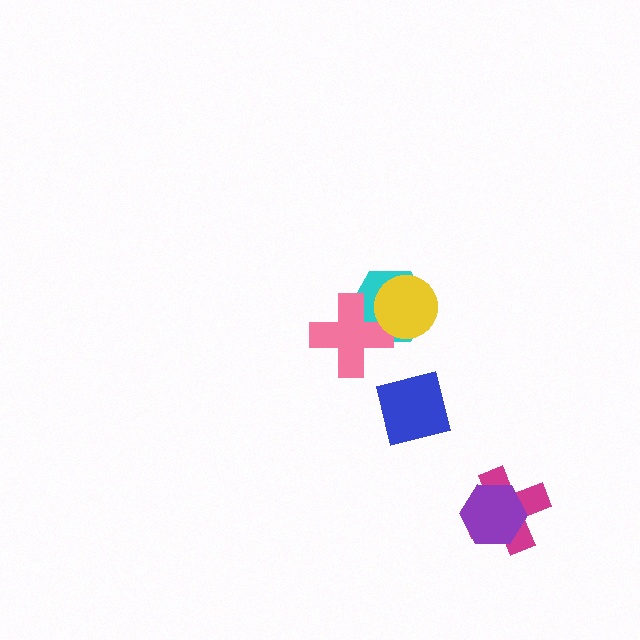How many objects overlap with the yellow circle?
2 objects overlap with the yellow circle.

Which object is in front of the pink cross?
The yellow circle is in front of the pink cross.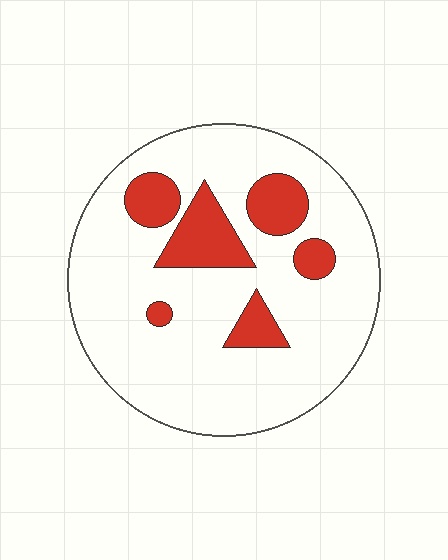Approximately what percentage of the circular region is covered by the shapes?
Approximately 20%.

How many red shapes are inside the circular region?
6.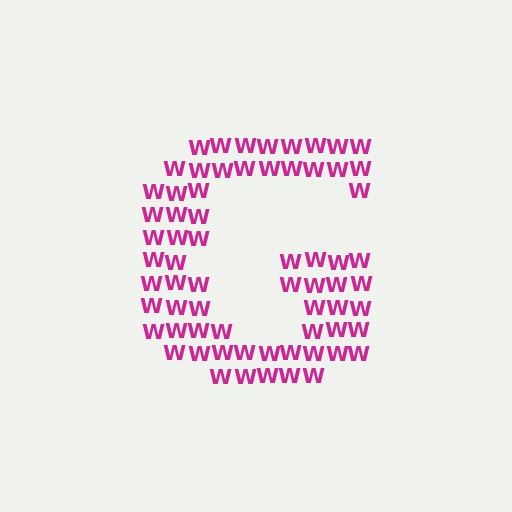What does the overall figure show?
The overall figure shows the letter G.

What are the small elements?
The small elements are letter W's.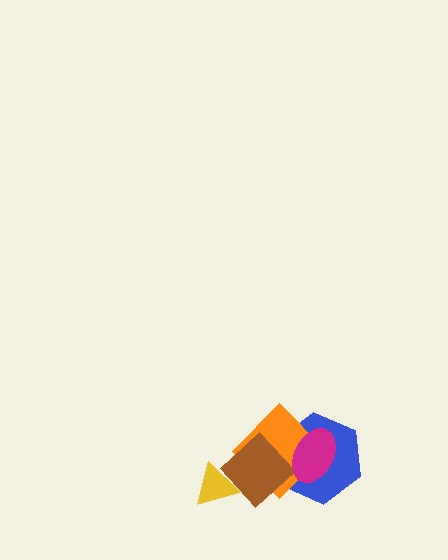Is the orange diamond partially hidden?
Yes, it is partially covered by another shape.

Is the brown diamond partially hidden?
Yes, it is partially covered by another shape.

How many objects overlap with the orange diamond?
3 objects overlap with the orange diamond.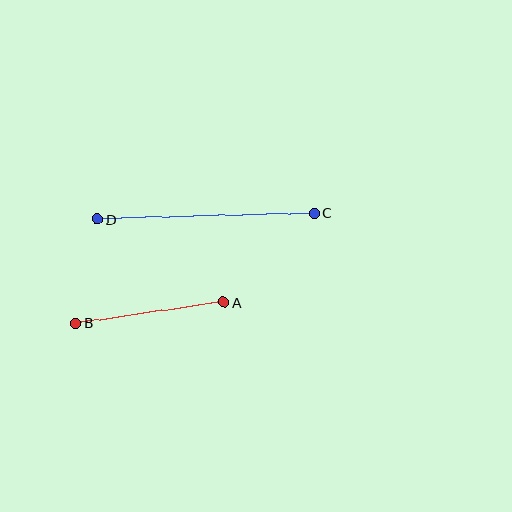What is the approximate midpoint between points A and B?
The midpoint is at approximately (150, 313) pixels.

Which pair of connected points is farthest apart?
Points C and D are farthest apart.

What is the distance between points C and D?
The distance is approximately 217 pixels.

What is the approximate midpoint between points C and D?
The midpoint is at approximately (206, 216) pixels.